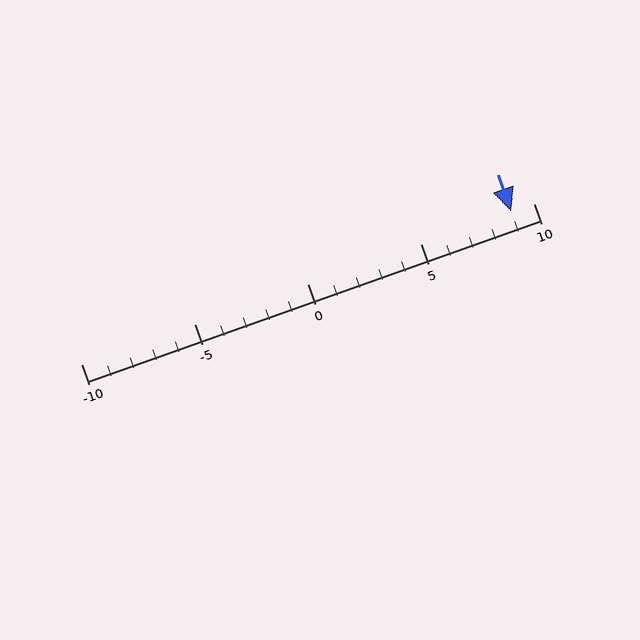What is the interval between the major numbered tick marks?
The major tick marks are spaced 5 units apart.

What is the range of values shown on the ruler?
The ruler shows values from -10 to 10.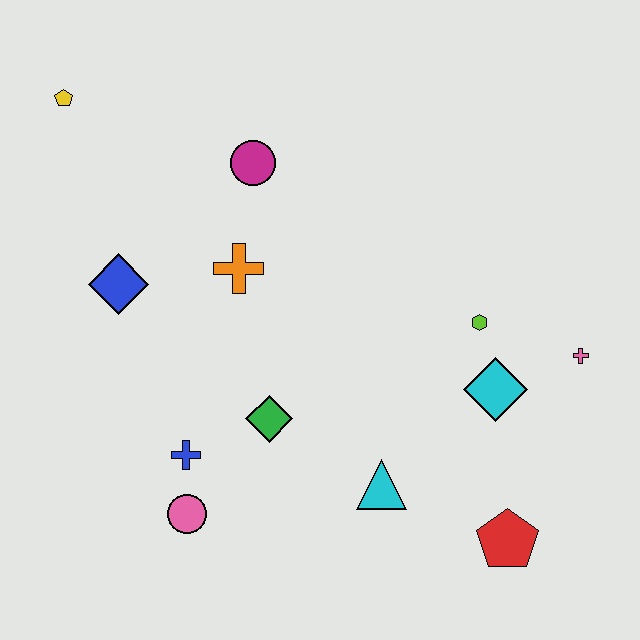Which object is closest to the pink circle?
The blue cross is closest to the pink circle.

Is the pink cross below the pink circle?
No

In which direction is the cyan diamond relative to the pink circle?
The cyan diamond is to the right of the pink circle.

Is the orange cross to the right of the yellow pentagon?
Yes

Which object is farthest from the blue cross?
The pink cross is farthest from the blue cross.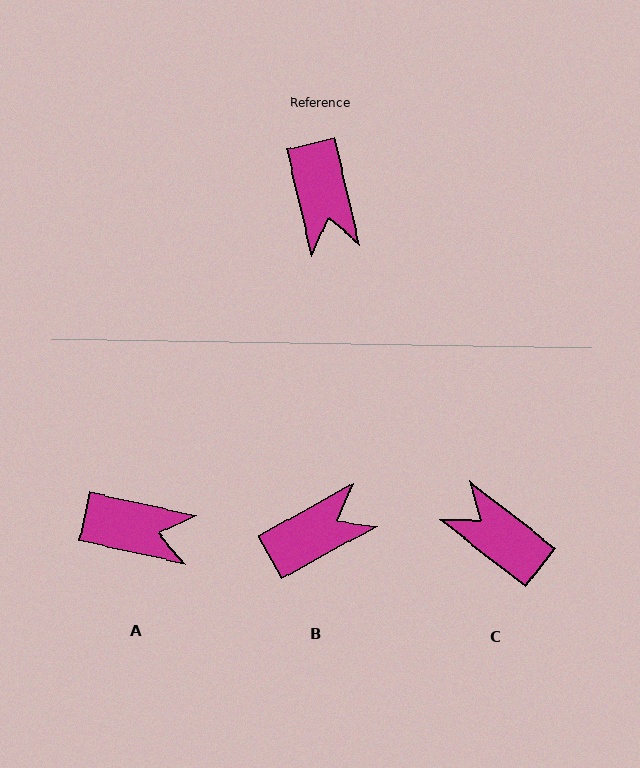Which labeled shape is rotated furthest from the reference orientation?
C, about 141 degrees away.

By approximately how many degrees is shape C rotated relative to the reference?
Approximately 141 degrees clockwise.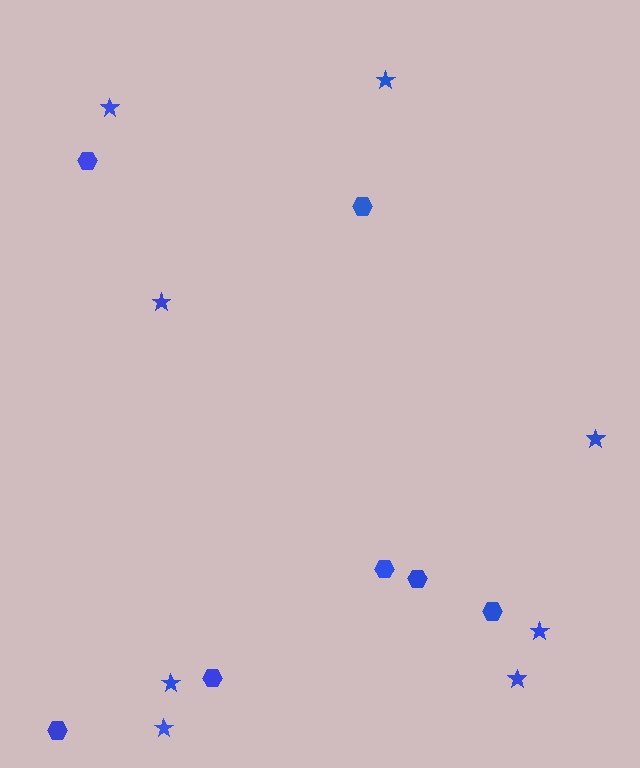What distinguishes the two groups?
There are 2 groups: one group of stars (8) and one group of hexagons (7).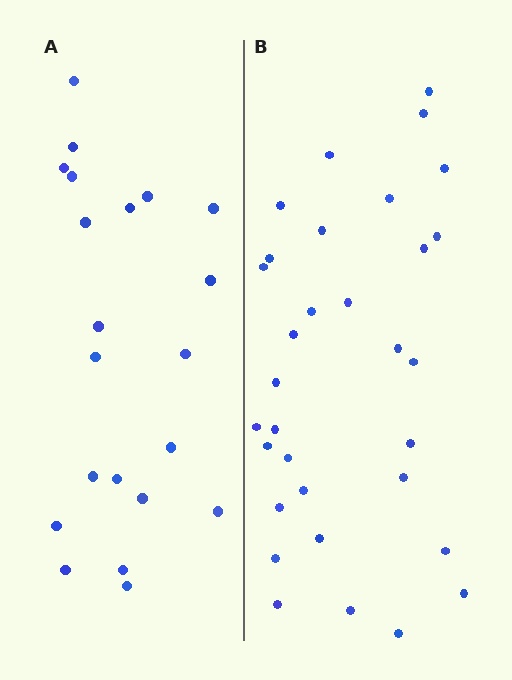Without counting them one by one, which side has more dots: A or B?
Region B (the right region) has more dots.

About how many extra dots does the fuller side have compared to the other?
Region B has roughly 12 or so more dots than region A.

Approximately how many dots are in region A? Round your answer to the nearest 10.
About 20 dots. (The exact count is 21, which rounds to 20.)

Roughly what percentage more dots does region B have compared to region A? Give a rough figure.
About 50% more.